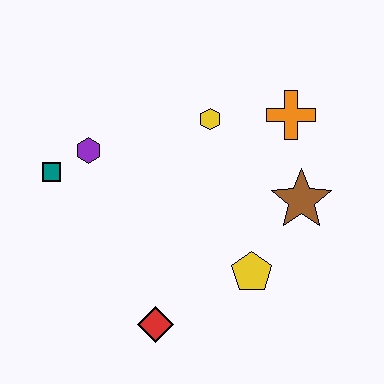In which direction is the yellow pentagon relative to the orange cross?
The yellow pentagon is below the orange cross.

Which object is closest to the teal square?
The purple hexagon is closest to the teal square.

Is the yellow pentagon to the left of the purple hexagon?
No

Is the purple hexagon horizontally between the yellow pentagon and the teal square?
Yes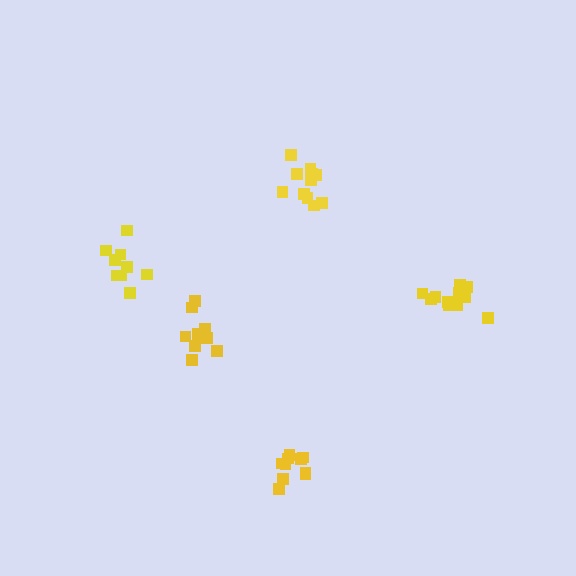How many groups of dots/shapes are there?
There are 5 groups.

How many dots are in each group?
Group 1: 11 dots, Group 2: 12 dots, Group 3: 9 dots, Group 4: 9 dots, Group 5: 10 dots (51 total).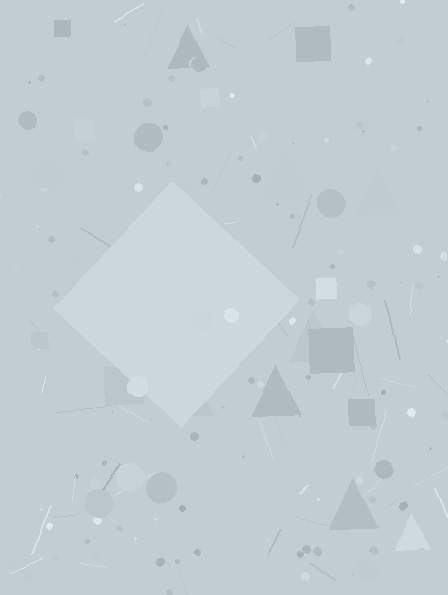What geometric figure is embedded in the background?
A diamond is embedded in the background.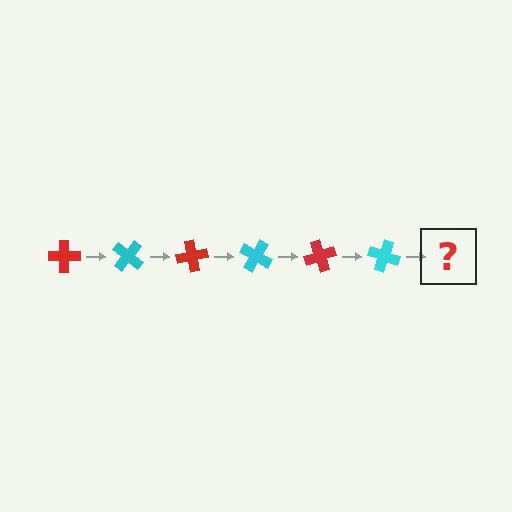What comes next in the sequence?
The next element should be a red cross, rotated 240 degrees from the start.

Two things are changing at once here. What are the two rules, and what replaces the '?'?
The two rules are that it rotates 40 degrees each step and the color cycles through red and cyan. The '?' should be a red cross, rotated 240 degrees from the start.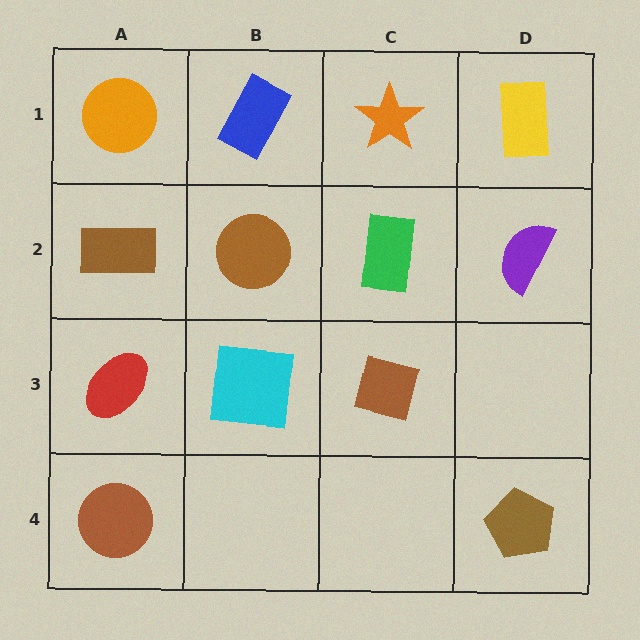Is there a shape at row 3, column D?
No, that cell is empty.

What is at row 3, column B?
A cyan square.